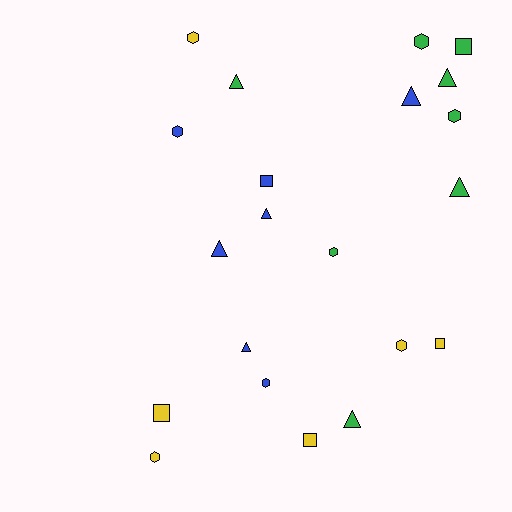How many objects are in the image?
There are 21 objects.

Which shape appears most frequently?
Hexagon, with 8 objects.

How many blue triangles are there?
There are 4 blue triangles.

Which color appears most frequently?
Green, with 8 objects.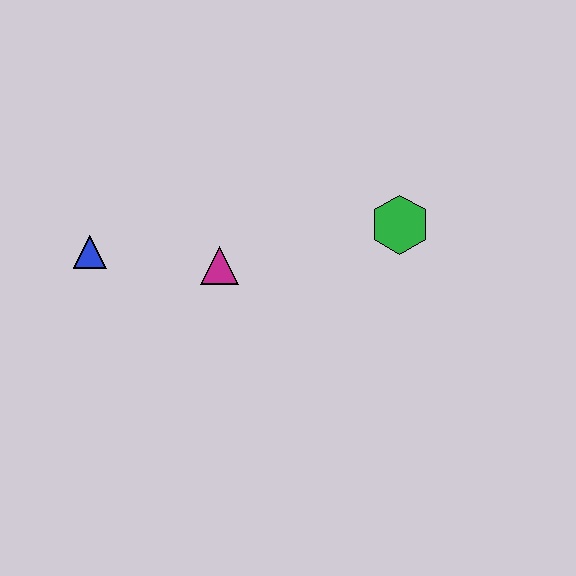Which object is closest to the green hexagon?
The magenta triangle is closest to the green hexagon.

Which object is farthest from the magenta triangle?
The green hexagon is farthest from the magenta triangle.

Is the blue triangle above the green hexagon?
No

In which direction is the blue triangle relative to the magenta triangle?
The blue triangle is to the left of the magenta triangle.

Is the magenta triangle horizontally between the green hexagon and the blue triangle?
Yes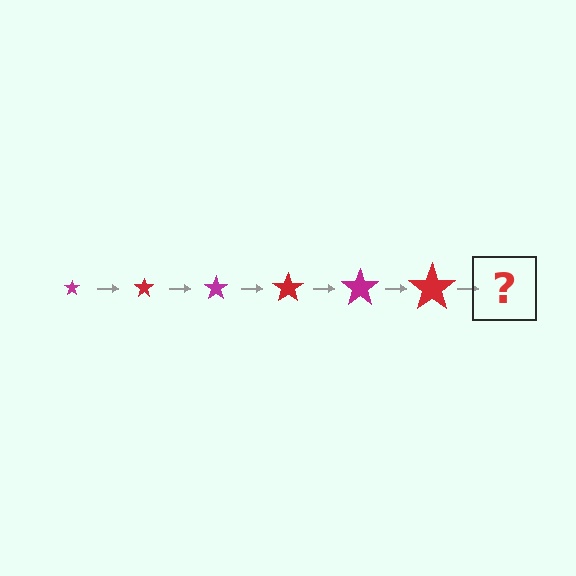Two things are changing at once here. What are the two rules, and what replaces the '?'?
The two rules are that the star grows larger each step and the color cycles through magenta and red. The '?' should be a magenta star, larger than the previous one.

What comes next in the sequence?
The next element should be a magenta star, larger than the previous one.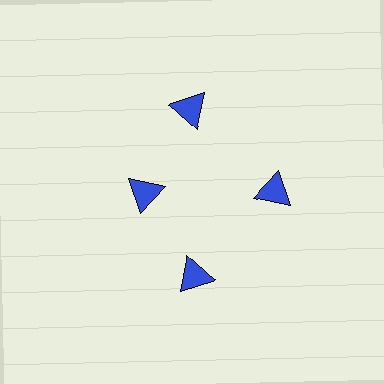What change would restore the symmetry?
The symmetry would be restored by moving it outward, back onto the ring so that all 4 triangles sit at equal angles and equal distance from the center.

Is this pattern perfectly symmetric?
No. The 4 blue triangles are arranged in a ring, but one element near the 9 o'clock position is pulled inward toward the center, breaking the 4-fold rotational symmetry.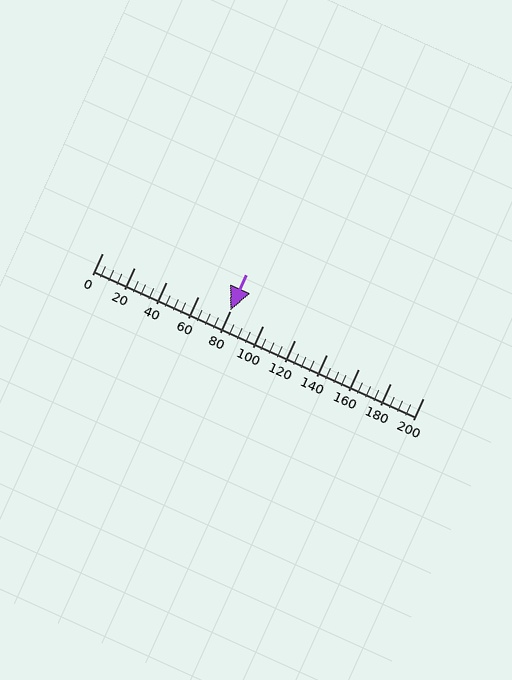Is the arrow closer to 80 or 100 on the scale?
The arrow is closer to 80.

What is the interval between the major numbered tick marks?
The major tick marks are spaced 20 units apart.